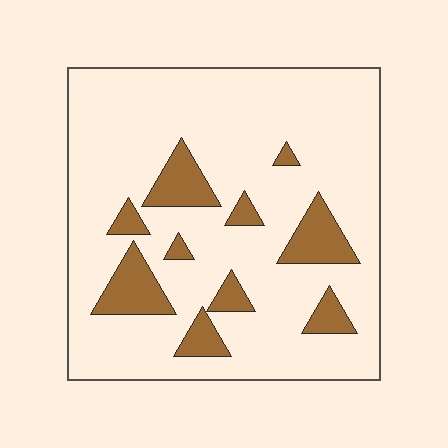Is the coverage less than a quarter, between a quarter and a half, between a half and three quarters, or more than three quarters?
Less than a quarter.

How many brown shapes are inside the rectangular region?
10.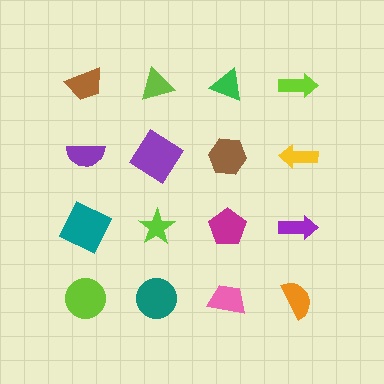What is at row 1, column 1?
A brown trapezoid.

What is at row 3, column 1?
A teal square.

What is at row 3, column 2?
A lime star.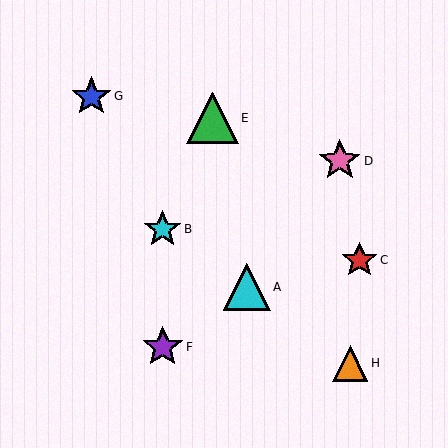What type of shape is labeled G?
Shape G is a blue star.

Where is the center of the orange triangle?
The center of the orange triangle is at (350, 363).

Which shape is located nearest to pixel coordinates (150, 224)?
The cyan star (labeled B) at (162, 229) is nearest to that location.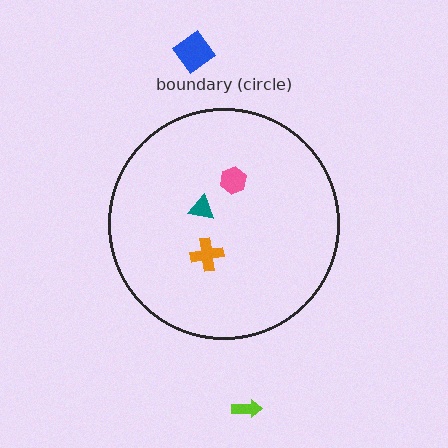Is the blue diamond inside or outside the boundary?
Outside.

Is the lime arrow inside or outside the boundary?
Outside.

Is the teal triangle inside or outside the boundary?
Inside.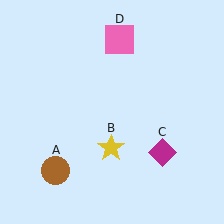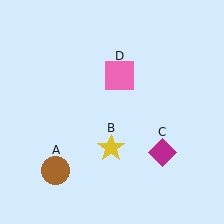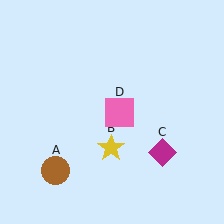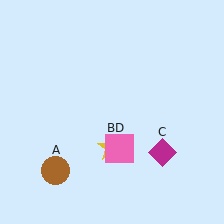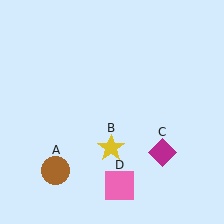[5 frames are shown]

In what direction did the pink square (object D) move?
The pink square (object D) moved down.